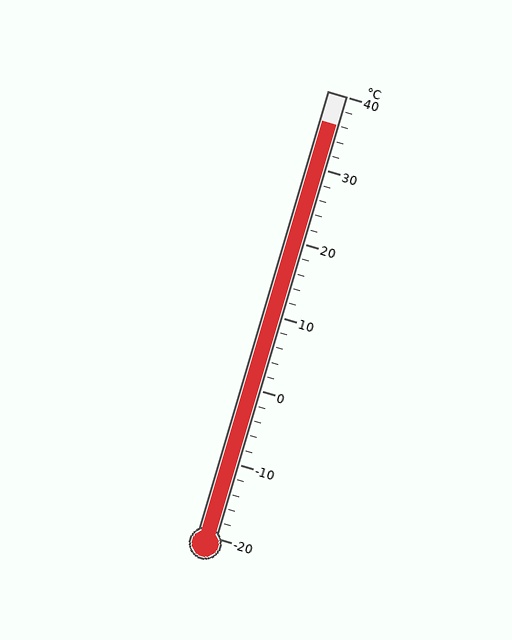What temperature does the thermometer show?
The thermometer shows approximately 36°C.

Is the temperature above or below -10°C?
The temperature is above -10°C.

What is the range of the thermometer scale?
The thermometer scale ranges from -20°C to 40°C.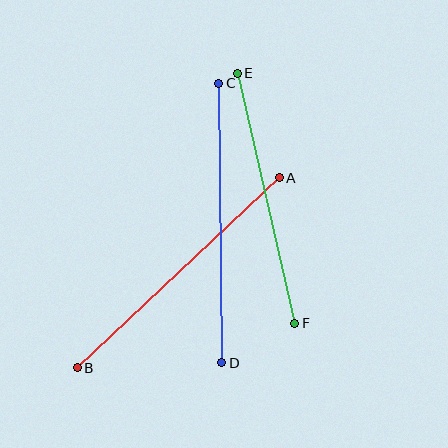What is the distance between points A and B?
The distance is approximately 277 pixels.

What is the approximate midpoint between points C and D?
The midpoint is at approximately (220, 223) pixels.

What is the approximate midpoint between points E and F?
The midpoint is at approximately (266, 198) pixels.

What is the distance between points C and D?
The distance is approximately 280 pixels.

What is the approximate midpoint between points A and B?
The midpoint is at approximately (178, 273) pixels.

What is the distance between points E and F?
The distance is approximately 257 pixels.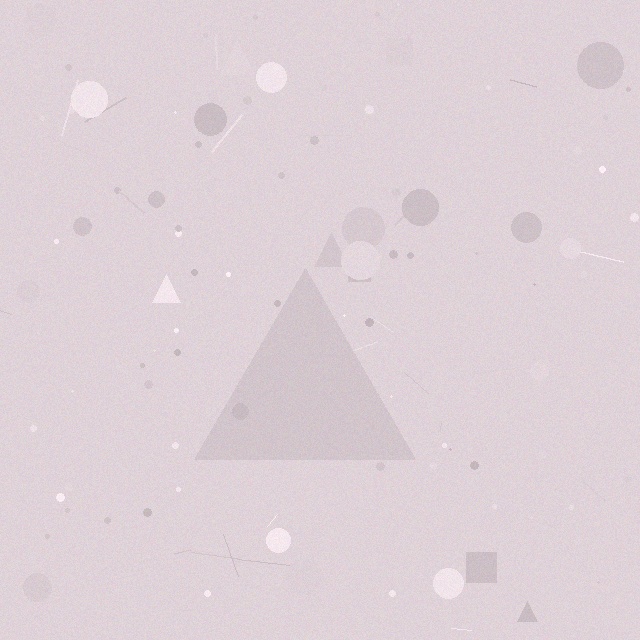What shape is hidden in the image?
A triangle is hidden in the image.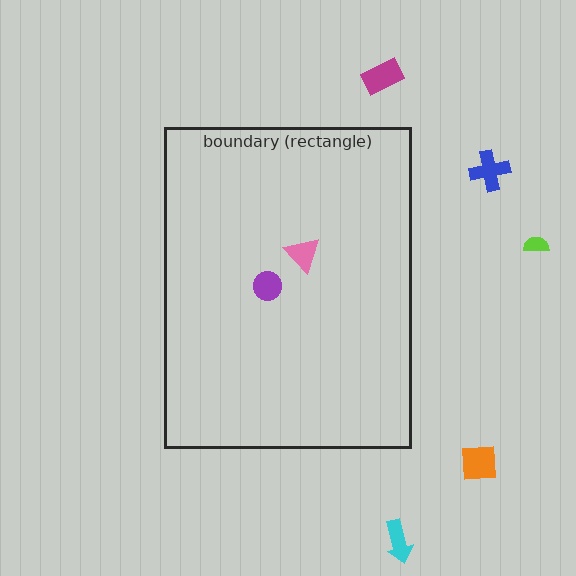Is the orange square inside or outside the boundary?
Outside.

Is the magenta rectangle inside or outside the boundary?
Outside.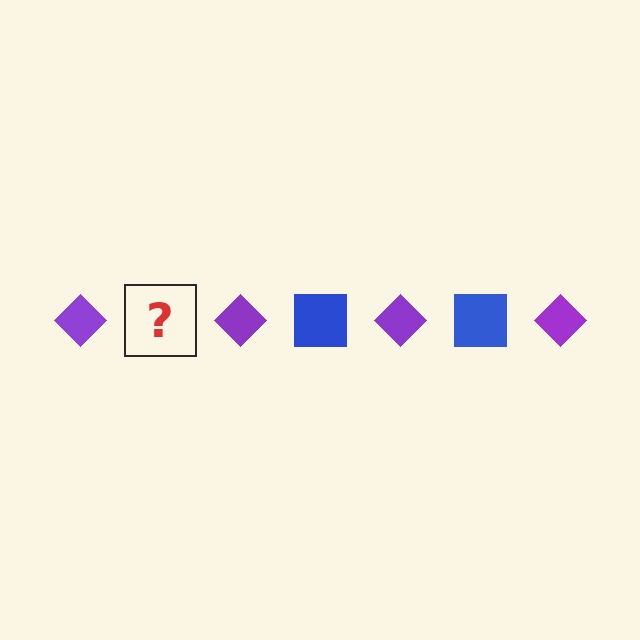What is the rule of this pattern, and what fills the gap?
The rule is that the pattern alternates between purple diamond and blue square. The gap should be filled with a blue square.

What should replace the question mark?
The question mark should be replaced with a blue square.